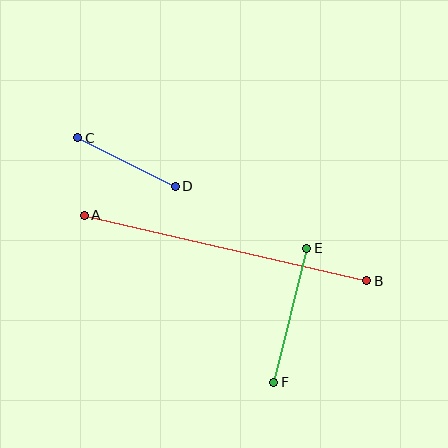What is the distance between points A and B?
The distance is approximately 290 pixels.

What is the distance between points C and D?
The distance is approximately 109 pixels.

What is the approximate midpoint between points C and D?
The midpoint is at approximately (126, 162) pixels.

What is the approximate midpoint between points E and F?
The midpoint is at approximately (290, 315) pixels.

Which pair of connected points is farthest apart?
Points A and B are farthest apart.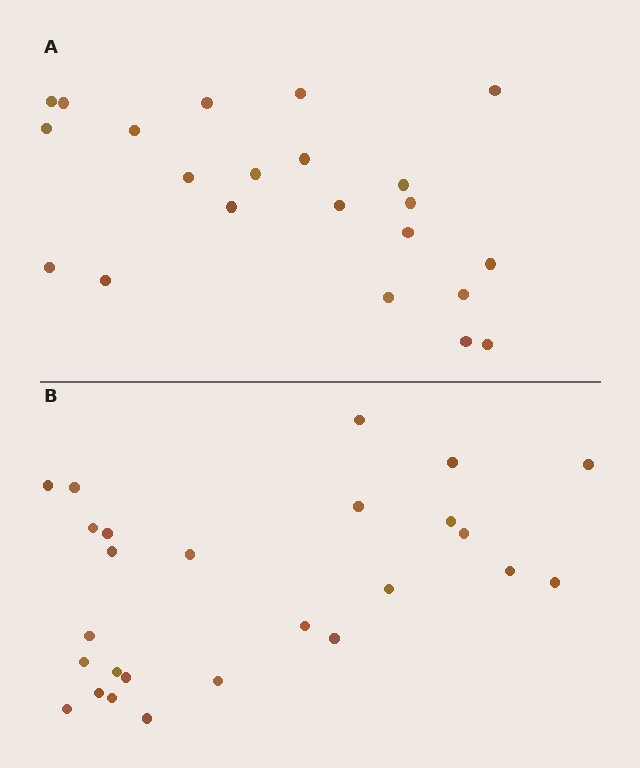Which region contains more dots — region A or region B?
Region B (the bottom region) has more dots.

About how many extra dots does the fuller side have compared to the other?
Region B has about 4 more dots than region A.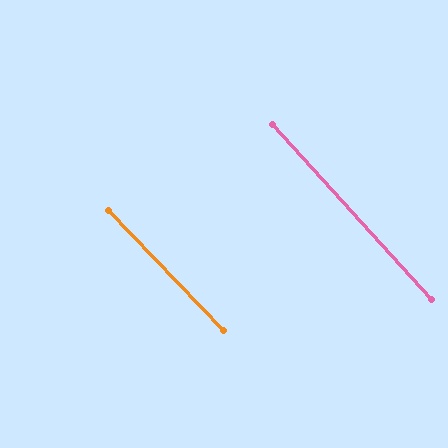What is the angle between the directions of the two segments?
Approximately 1 degree.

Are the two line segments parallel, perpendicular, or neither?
Parallel — their directions differ by only 1.4°.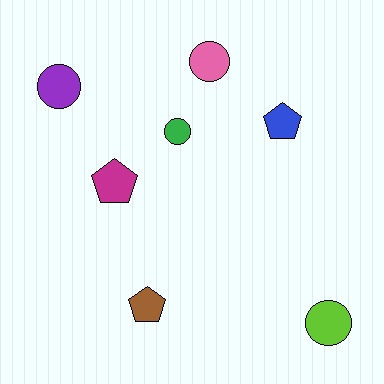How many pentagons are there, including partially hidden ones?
There are 3 pentagons.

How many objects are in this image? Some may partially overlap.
There are 7 objects.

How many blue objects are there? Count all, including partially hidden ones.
There is 1 blue object.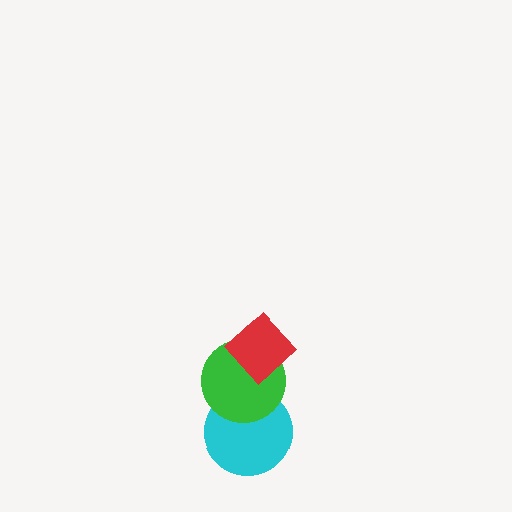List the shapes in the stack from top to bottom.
From top to bottom: the red diamond, the green circle, the cyan circle.